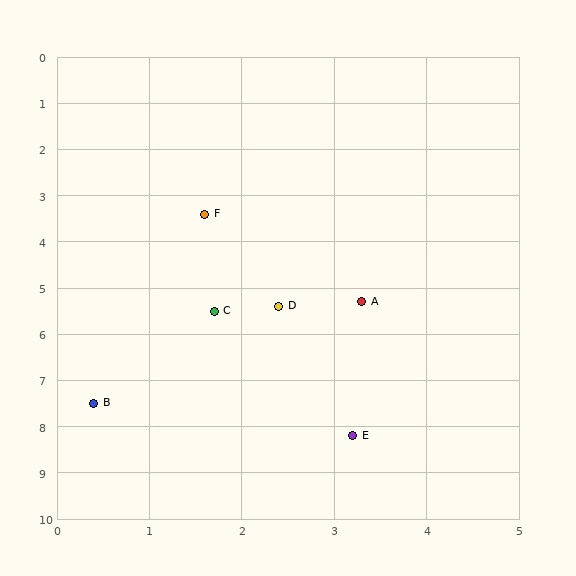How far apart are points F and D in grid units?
Points F and D are about 2.2 grid units apart.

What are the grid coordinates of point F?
Point F is at approximately (1.6, 3.4).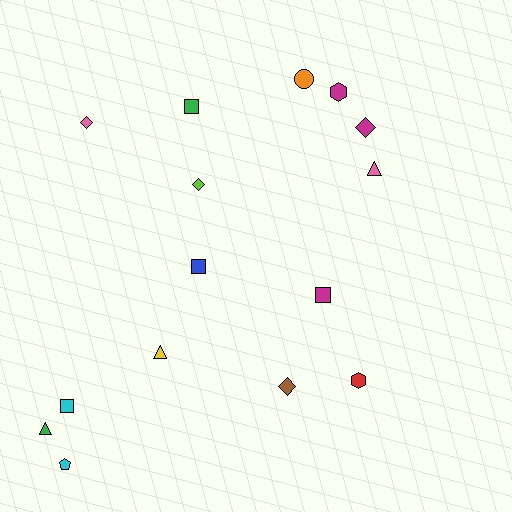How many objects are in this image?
There are 15 objects.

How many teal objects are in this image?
There are no teal objects.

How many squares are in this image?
There are 4 squares.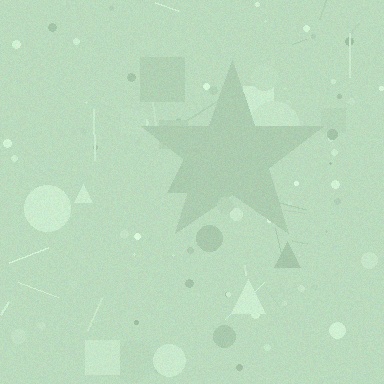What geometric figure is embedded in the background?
A star is embedded in the background.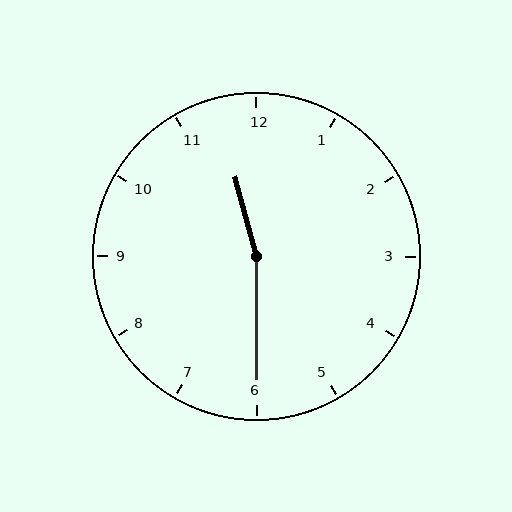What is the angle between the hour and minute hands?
Approximately 165 degrees.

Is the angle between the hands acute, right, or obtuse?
It is obtuse.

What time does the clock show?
11:30.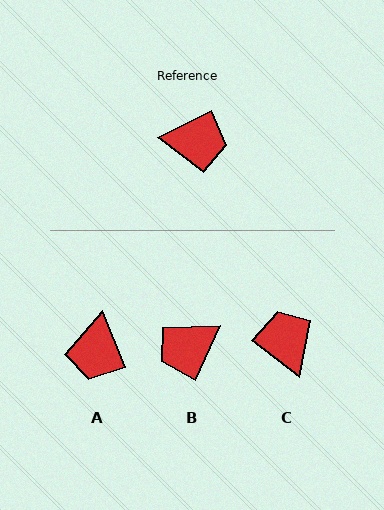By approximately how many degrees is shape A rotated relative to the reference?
Approximately 95 degrees clockwise.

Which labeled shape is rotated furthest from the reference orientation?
B, about 142 degrees away.